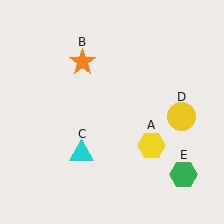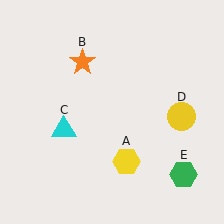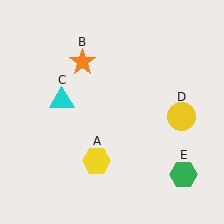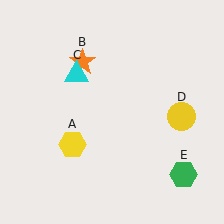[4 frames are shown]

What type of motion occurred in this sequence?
The yellow hexagon (object A), cyan triangle (object C) rotated clockwise around the center of the scene.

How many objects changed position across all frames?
2 objects changed position: yellow hexagon (object A), cyan triangle (object C).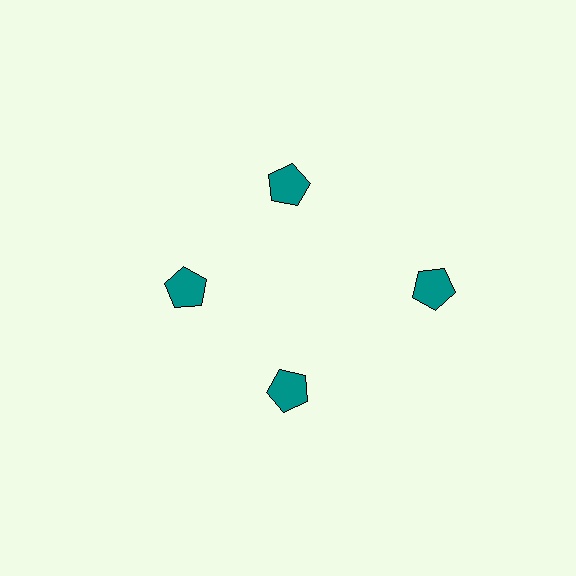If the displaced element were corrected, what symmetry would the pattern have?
It would have 4-fold rotational symmetry — the pattern would map onto itself every 90 degrees.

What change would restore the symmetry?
The symmetry would be restored by moving it inward, back onto the ring so that all 4 pentagons sit at equal angles and equal distance from the center.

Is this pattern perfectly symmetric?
No. The 4 teal pentagons are arranged in a ring, but one element near the 3 o'clock position is pushed outward from the center, breaking the 4-fold rotational symmetry.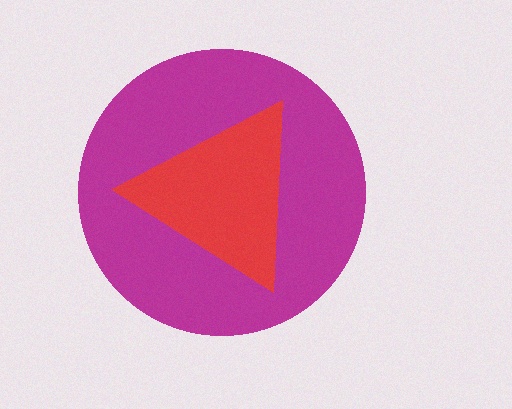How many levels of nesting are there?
2.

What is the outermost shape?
The magenta circle.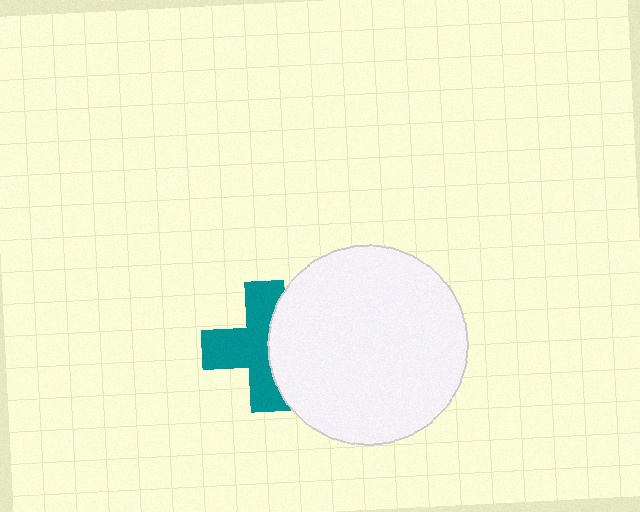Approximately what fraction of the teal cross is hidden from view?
Roughly 39% of the teal cross is hidden behind the white circle.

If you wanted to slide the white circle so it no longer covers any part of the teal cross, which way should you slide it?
Slide it right — that is the most direct way to separate the two shapes.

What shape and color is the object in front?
The object in front is a white circle.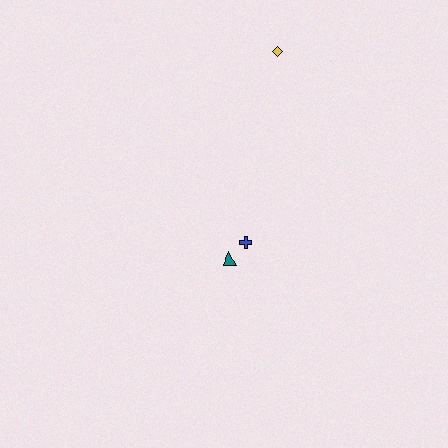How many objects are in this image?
There are 3 objects.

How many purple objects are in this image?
There are no purple objects.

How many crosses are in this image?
There is 1 cross.